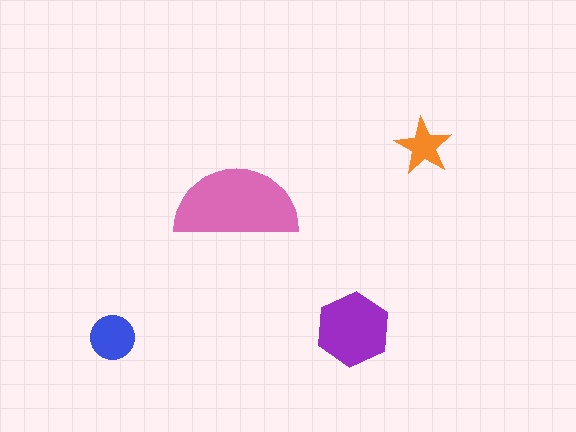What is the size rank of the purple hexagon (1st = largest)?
2nd.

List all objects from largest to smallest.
The pink semicircle, the purple hexagon, the blue circle, the orange star.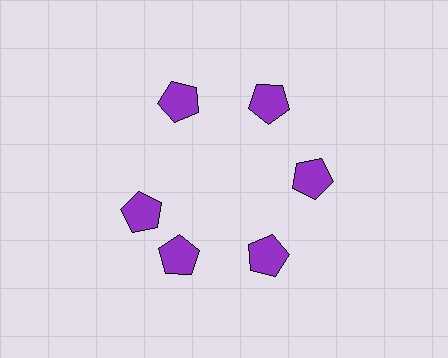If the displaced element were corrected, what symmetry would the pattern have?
It would have 6-fold rotational symmetry — the pattern would map onto itself every 60 degrees.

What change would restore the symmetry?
The symmetry would be restored by rotating it back into even spacing with its neighbors so that all 6 pentagons sit at equal angles and equal distance from the center.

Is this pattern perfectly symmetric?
No. The 6 purple pentagons are arranged in a ring, but one element near the 9 o'clock position is rotated out of alignment along the ring, breaking the 6-fold rotational symmetry.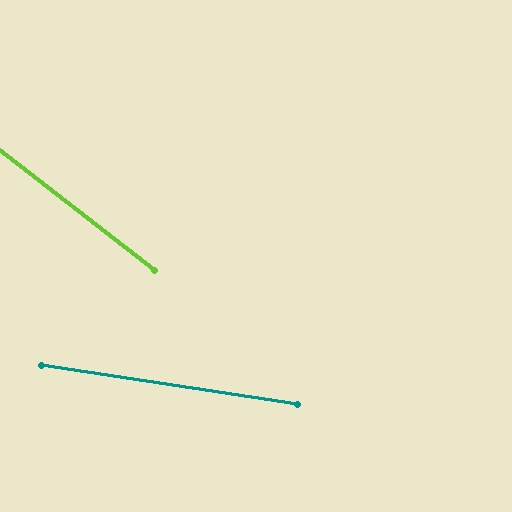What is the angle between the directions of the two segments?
Approximately 29 degrees.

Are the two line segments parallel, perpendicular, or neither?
Neither parallel nor perpendicular — they differ by about 29°.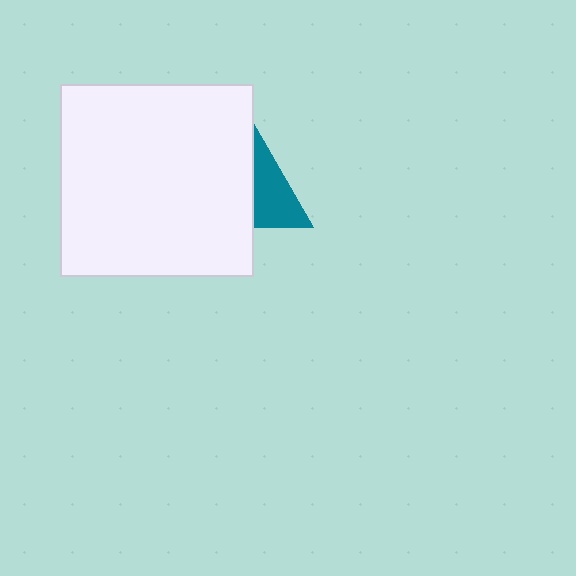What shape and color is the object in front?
The object in front is a white square.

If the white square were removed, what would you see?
You would see the complete teal triangle.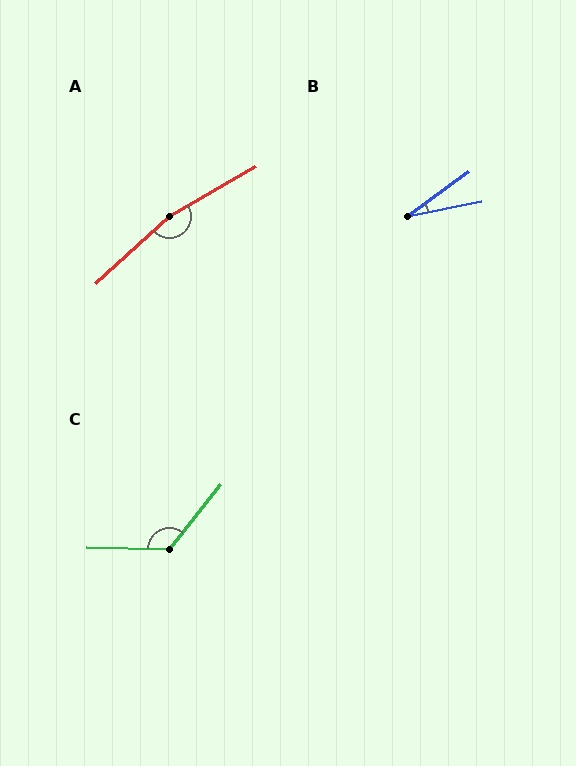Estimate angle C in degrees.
Approximately 127 degrees.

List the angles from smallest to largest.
B (24°), C (127°), A (167°).